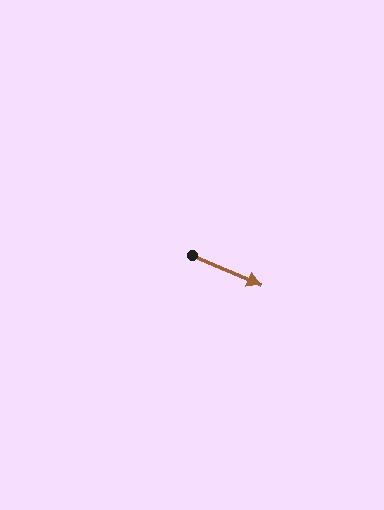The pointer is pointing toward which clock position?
Roughly 4 o'clock.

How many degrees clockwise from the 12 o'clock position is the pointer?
Approximately 113 degrees.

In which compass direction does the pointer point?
Southeast.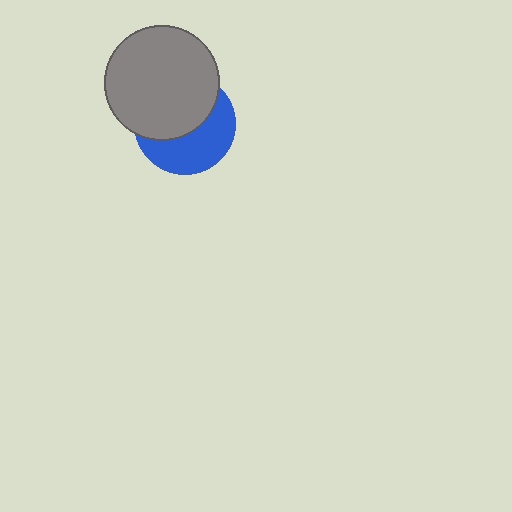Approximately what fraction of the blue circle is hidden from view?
Roughly 53% of the blue circle is hidden behind the gray circle.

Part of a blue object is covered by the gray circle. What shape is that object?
It is a circle.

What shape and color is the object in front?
The object in front is a gray circle.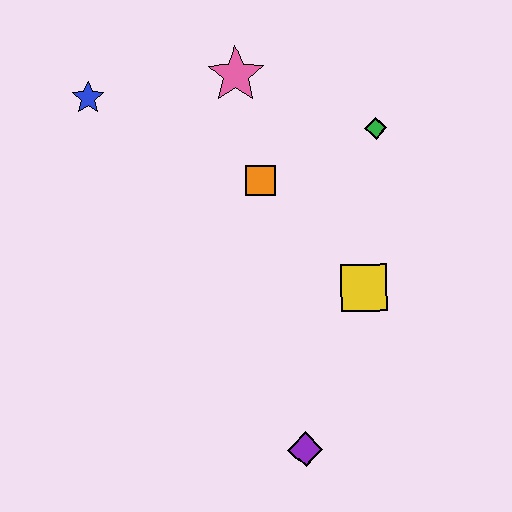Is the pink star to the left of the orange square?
Yes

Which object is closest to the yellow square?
The orange square is closest to the yellow square.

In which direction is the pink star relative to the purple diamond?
The pink star is above the purple diamond.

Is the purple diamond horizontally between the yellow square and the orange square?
Yes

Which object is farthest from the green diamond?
The purple diamond is farthest from the green diamond.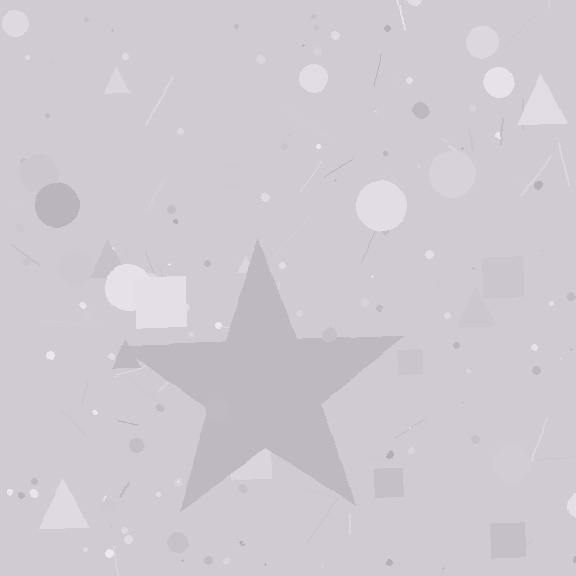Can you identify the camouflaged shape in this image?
The camouflaged shape is a star.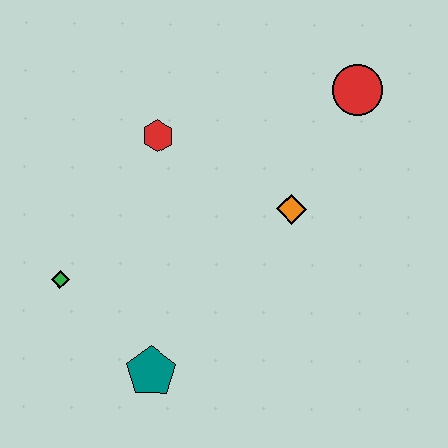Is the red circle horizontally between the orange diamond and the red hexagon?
No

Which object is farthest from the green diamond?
The red circle is farthest from the green diamond.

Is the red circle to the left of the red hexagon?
No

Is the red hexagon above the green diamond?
Yes